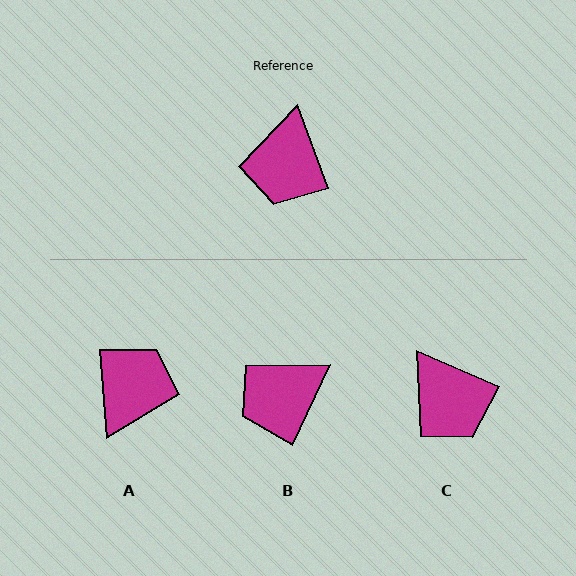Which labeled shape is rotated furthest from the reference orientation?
A, about 164 degrees away.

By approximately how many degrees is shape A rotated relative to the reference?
Approximately 164 degrees counter-clockwise.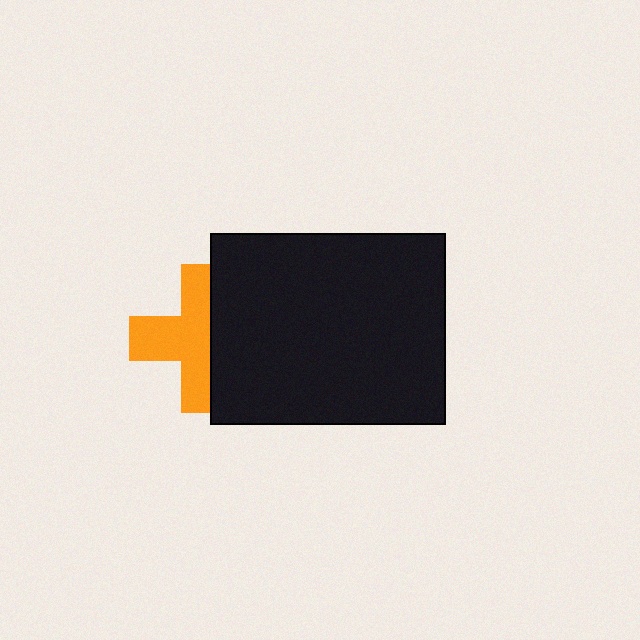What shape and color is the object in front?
The object in front is a black rectangle.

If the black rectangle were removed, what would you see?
You would see the complete orange cross.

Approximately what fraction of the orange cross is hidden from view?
Roughly 42% of the orange cross is hidden behind the black rectangle.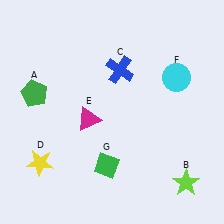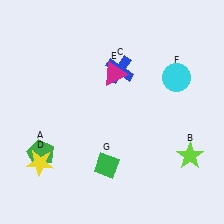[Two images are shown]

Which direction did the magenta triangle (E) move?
The magenta triangle (E) moved up.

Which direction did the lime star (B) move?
The lime star (B) moved up.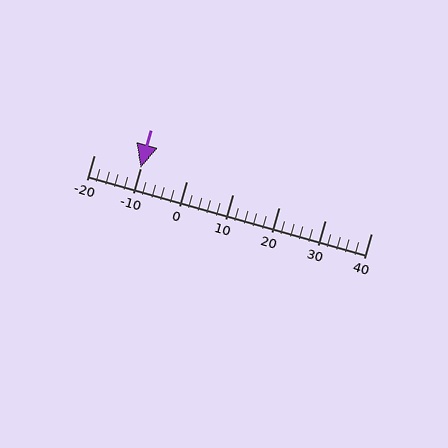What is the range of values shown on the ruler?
The ruler shows values from -20 to 40.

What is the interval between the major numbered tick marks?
The major tick marks are spaced 10 units apart.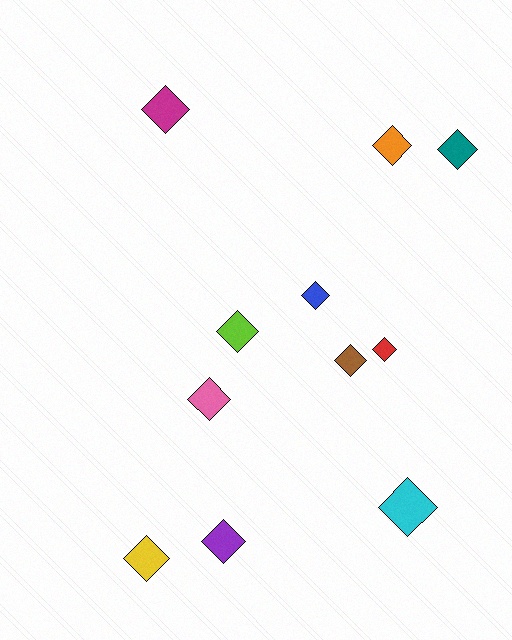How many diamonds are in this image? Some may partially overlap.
There are 11 diamonds.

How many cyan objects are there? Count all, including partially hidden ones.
There is 1 cyan object.